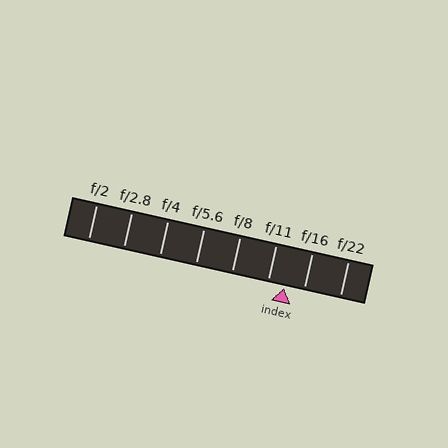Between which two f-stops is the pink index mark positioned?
The index mark is between f/11 and f/16.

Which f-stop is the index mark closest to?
The index mark is closest to f/11.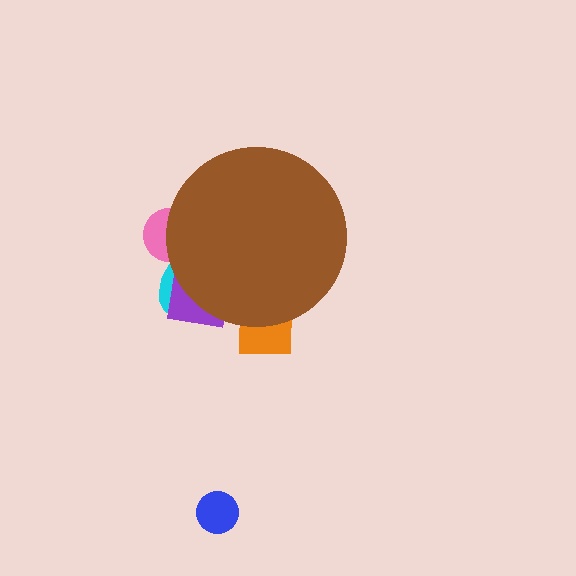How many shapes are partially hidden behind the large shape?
4 shapes are partially hidden.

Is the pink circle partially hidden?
Yes, the pink circle is partially hidden behind the brown circle.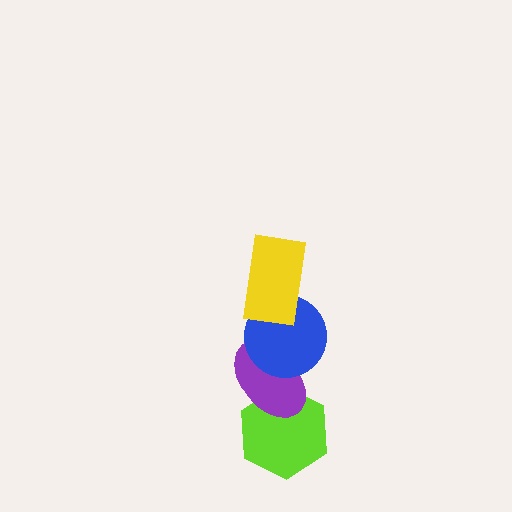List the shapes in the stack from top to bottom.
From top to bottom: the yellow rectangle, the blue circle, the purple ellipse, the lime hexagon.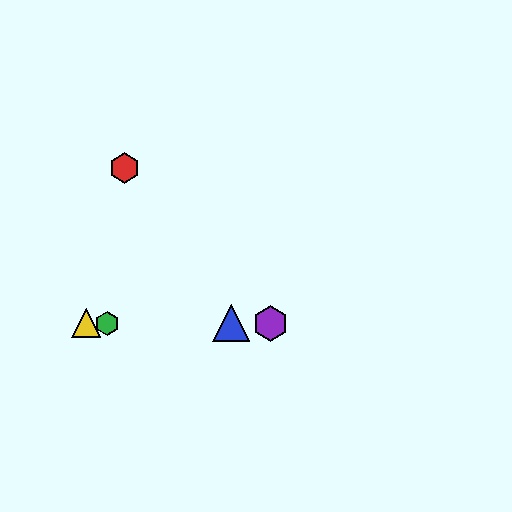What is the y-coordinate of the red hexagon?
The red hexagon is at y≈168.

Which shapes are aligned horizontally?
The blue triangle, the green hexagon, the yellow triangle, the purple hexagon are aligned horizontally.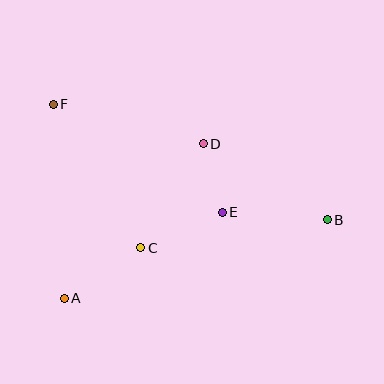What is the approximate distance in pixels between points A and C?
The distance between A and C is approximately 91 pixels.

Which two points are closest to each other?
Points D and E are closest to each other.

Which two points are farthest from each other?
Points B and F are farthest from each other.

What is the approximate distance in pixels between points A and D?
The distance between A and D is approximately 207 pixels.